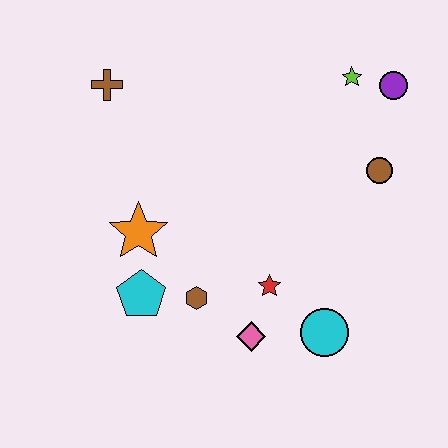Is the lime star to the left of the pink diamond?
No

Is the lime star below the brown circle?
No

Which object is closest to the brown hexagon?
The cyan pentagon is closest to the brown hexagon.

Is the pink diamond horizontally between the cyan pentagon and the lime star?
Yes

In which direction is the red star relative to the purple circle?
The red star is below the purple circle.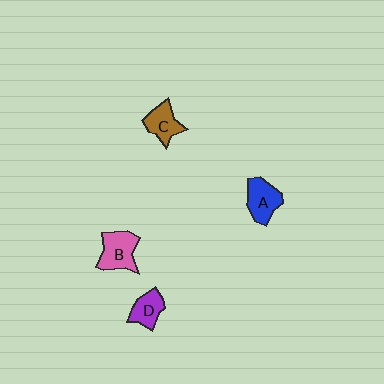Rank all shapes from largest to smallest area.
From largest to smallest: B (pink), A (blue), C (brown), D (purple).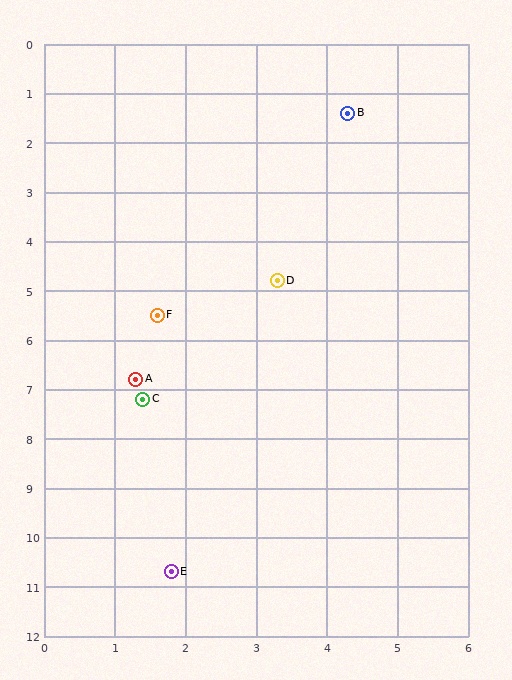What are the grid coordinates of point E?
Point E is at approximately (1.8, 10.7).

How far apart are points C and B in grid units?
Points C and B are about 6.5 grid units apart.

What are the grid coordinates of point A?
Point A is at approximately (1.3, 6.8).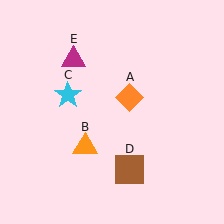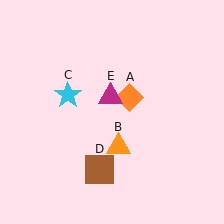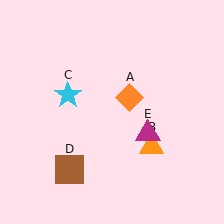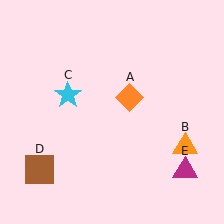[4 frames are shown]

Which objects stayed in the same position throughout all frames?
Orange diamond (object A) and cyan star (object C) remained stationary.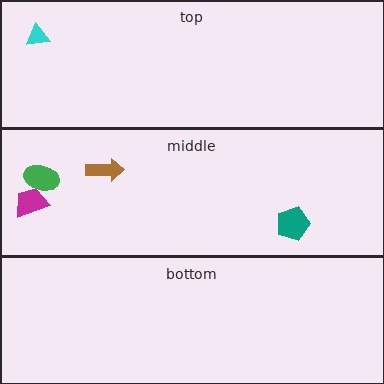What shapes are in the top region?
The cyan triangle.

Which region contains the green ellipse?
The middle region.